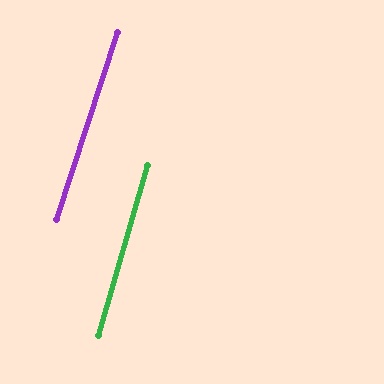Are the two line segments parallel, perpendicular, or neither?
Parallel — their directions differ by only 2.0°.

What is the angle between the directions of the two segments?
Approximately 2 degrees.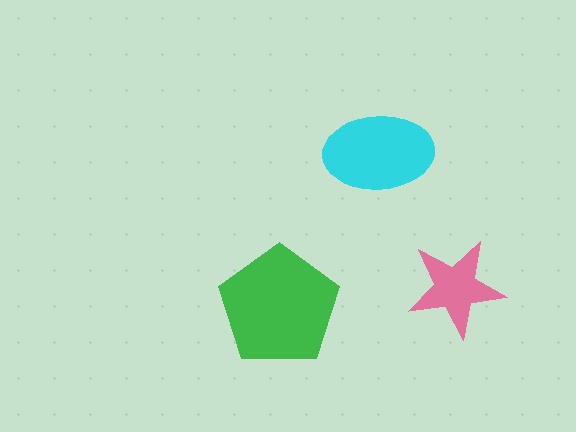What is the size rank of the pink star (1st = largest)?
3rd.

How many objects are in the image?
There are 3 objects in the image.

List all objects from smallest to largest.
The pink star, the cyan ellipse, the green pentagon.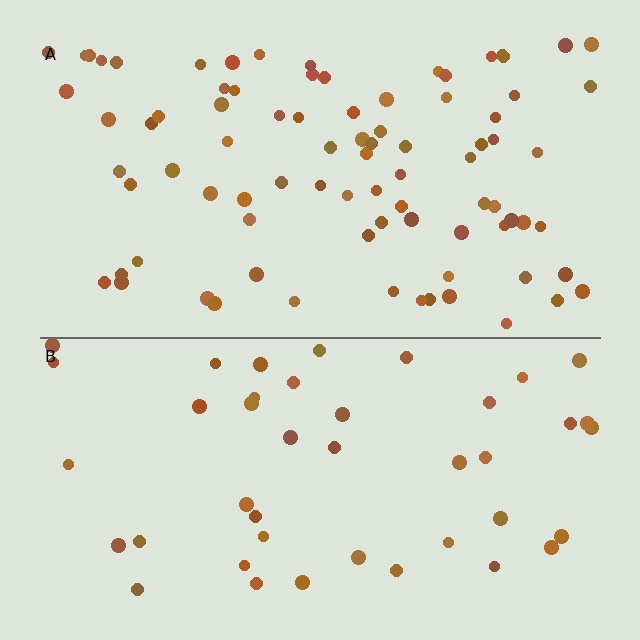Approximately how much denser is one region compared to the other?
Approximately 1.9× — region A over region B.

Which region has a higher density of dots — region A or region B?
A (the top).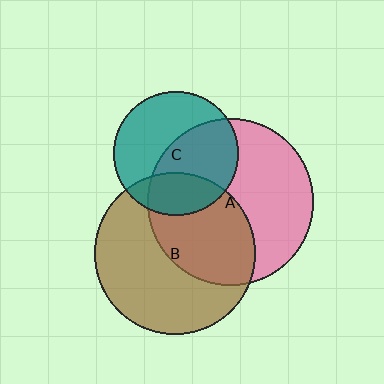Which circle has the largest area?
Circle A (pink).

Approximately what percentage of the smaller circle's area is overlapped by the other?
Approximately 25%.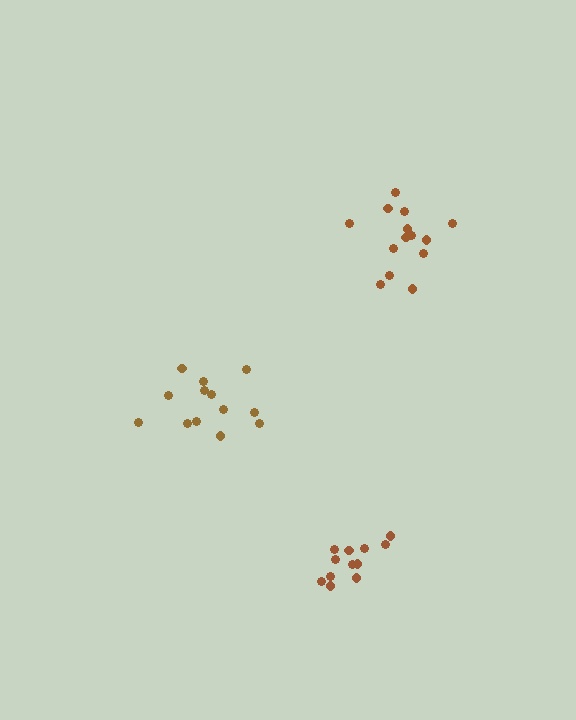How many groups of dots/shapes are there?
There are 3 groups.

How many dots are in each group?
Group 1: 14 dots, Group 2: 13 dots, Group 3: 12 dots (39 total).